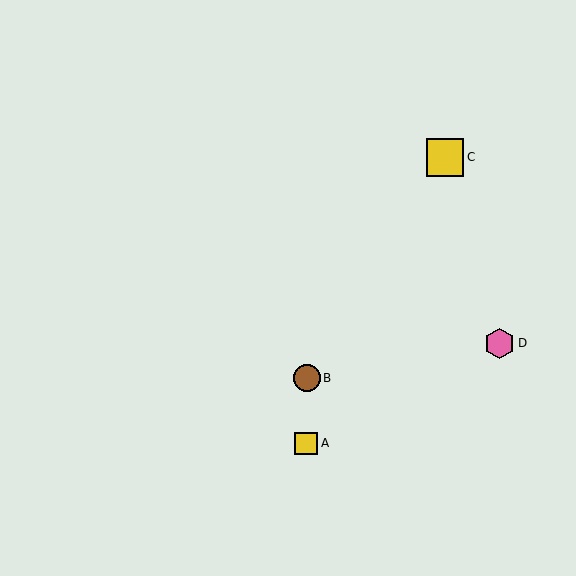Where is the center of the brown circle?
The center of the brown circle is at (307, 378).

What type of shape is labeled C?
Shape C is a yellow square.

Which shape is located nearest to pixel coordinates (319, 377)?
The brown circle (labeled B) at (307, 378) is nearest to that location.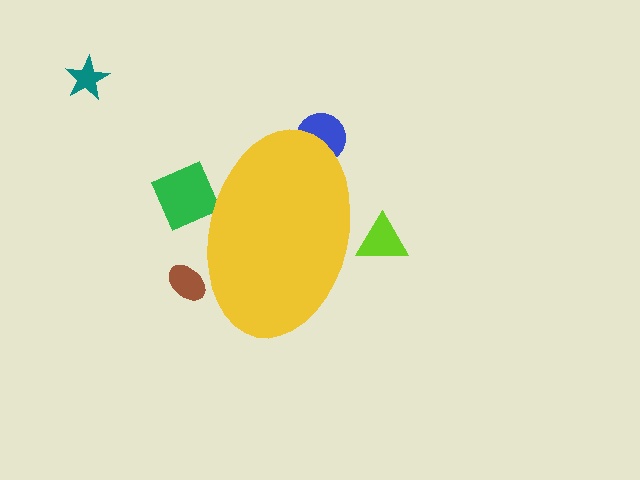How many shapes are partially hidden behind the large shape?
4 shapes are partially hidden.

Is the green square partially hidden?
Yes, the green square is partially hidden behind the yellow ellipse.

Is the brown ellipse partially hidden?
Yes, the brown ellipse is partially hidden behind the yellow ellipse.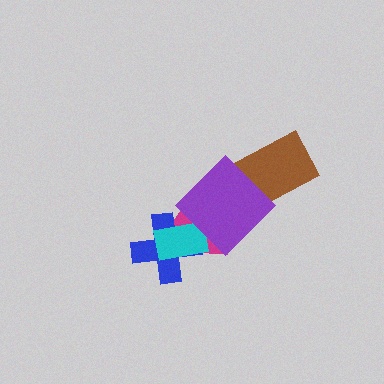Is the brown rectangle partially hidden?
Yes, it is partially covered by another shape.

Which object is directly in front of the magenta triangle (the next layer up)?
The blue cross is directly in front of the magenta triangle.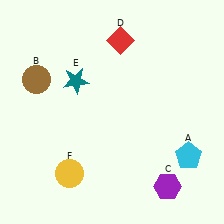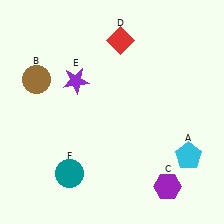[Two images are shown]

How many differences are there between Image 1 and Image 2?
There are 2 differences between the two images.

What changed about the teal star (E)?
In Image 1, E is teal. In Image 2, it changed to purple.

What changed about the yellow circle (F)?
In Image 1, F is yellow. In Image 2, it changed to teal.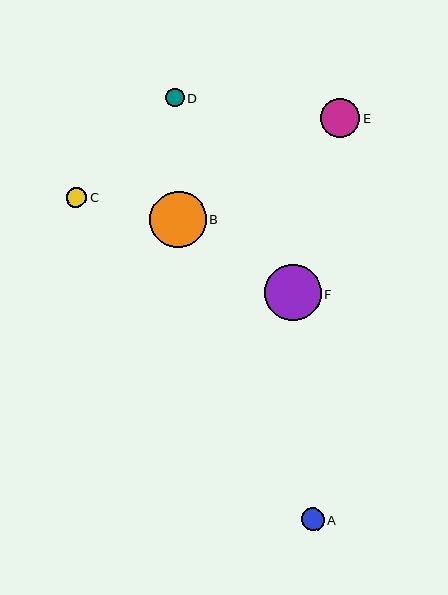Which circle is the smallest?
Circle D is the smallest with a size of approximately 19 pixels.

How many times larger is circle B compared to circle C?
Circle B is approximately 2.8 times the size of circle C.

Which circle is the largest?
Circle F is the largest with a size of approximately 56 pixels.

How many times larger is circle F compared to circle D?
Circle F is approximately 3.0 times the size of circle D.